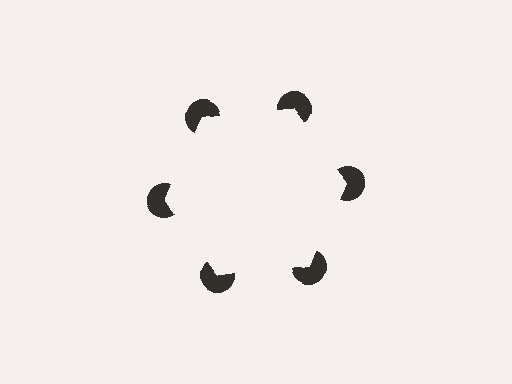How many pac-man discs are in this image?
There are 6 — one at each vertex of the illusory hexagon.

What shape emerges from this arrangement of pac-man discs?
An illusory hexagon — its edges are inferred from the aligned wedge cuts in the pac-man discs, not physically drawn.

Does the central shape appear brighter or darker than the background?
It typically appears slightly brighter than the background, even though no actual brightness change is drawn.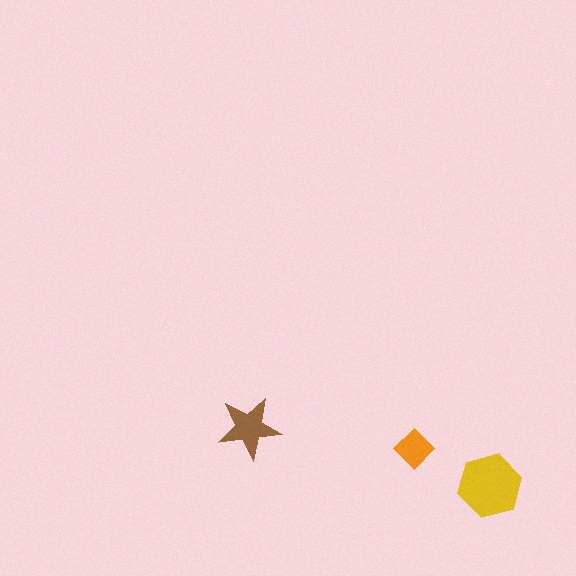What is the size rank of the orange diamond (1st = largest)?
3rd.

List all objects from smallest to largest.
The orange diamond, the brown star, the yellow hexagon.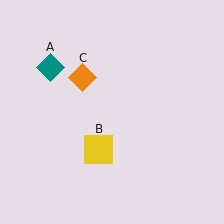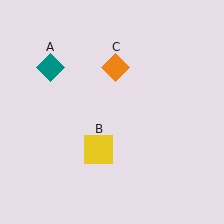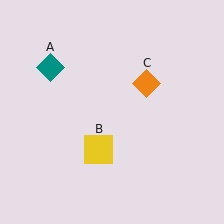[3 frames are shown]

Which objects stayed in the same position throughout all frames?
Teal diamond (object A) and yellow square (object B) remained stationary.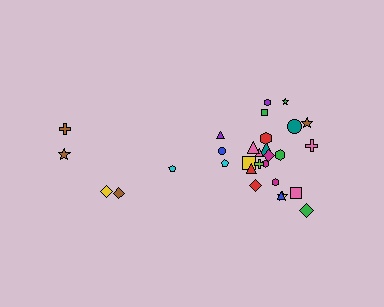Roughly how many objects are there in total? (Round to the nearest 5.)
Roughly 30 objects in total.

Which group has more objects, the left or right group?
The right group.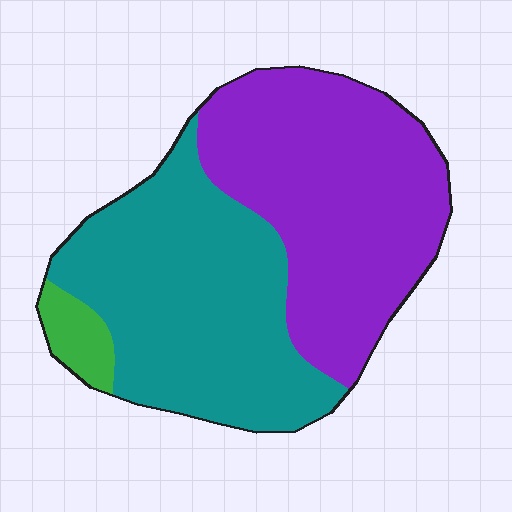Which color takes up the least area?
Green, at roughly 5%.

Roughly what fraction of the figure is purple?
Purple covers 48% of the figure.